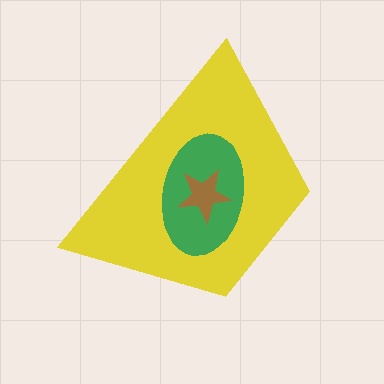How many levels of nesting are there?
3.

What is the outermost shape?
The yellow trapezoid.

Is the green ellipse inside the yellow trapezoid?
Yes.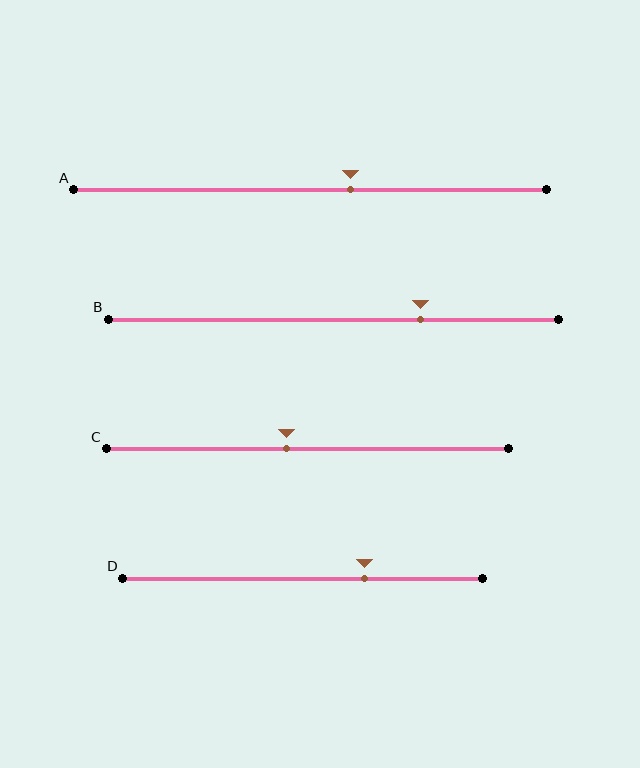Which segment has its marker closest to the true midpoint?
Segment C has its marker closest to the true midpoint.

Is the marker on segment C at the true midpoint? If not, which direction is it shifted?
No, the marker on segment C is shifted to the left by about 5% of the segment length.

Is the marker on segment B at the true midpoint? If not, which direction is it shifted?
No, the marker on segment B is shifted to the right by about 19% of the segment length.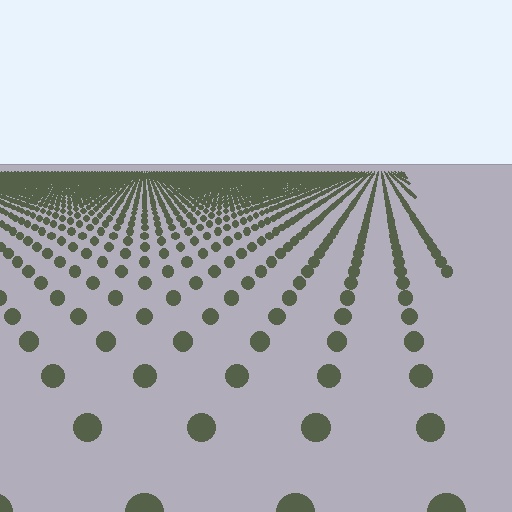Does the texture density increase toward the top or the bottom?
Density increases toward the top.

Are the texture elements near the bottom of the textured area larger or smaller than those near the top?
Larger. Near the bottom, elements are closer to the viewer and appear at a bigger on-screen size.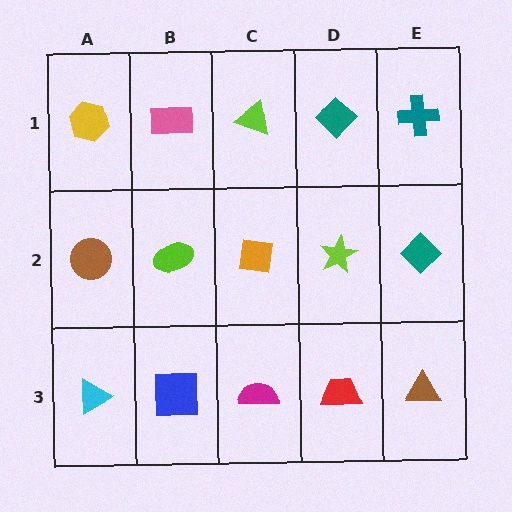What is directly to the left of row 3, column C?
A blue square.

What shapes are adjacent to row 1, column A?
A brown circle (row 2, column A), a pink rectangle (row 1, column B).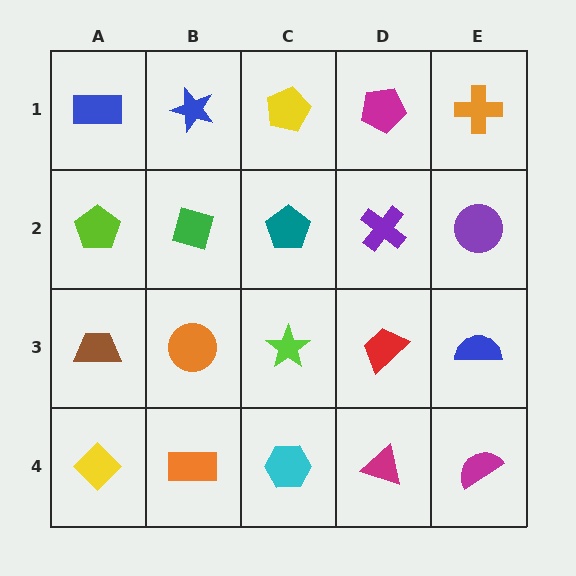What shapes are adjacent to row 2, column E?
An orange cross (row 1, column E), a blue semicircle (row 3, column E), a purple cross (row 2, column D).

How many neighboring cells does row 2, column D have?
4.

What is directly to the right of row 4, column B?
A cyan hexagon.